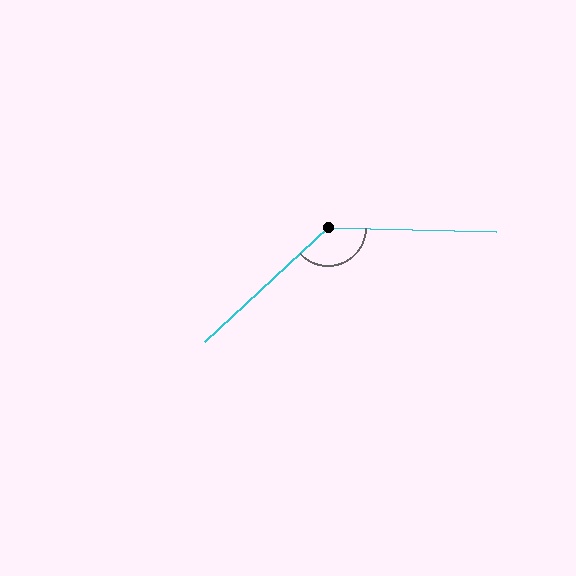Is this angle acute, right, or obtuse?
It is obtuse.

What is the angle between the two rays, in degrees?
Approximately 136 degrees.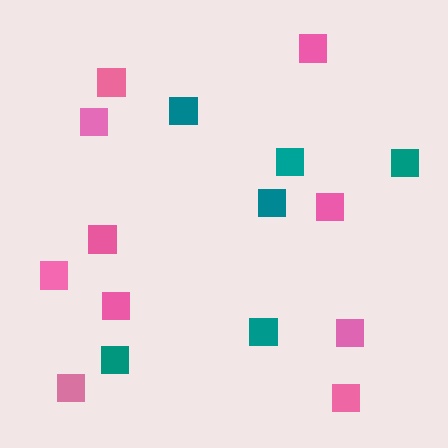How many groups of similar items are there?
There are 2 groups: one group of teal squares (6) and one group of pink squares (10).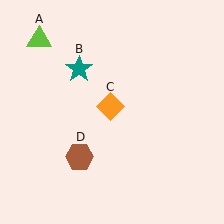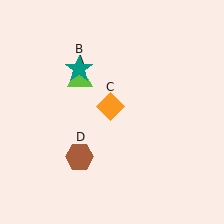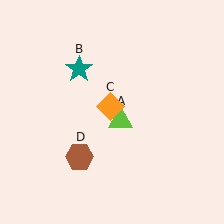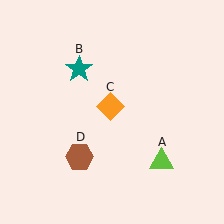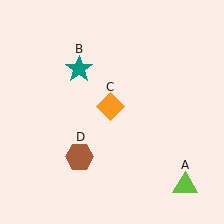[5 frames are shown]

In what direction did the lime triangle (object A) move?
The lime triangle (object A) moved down and to the right.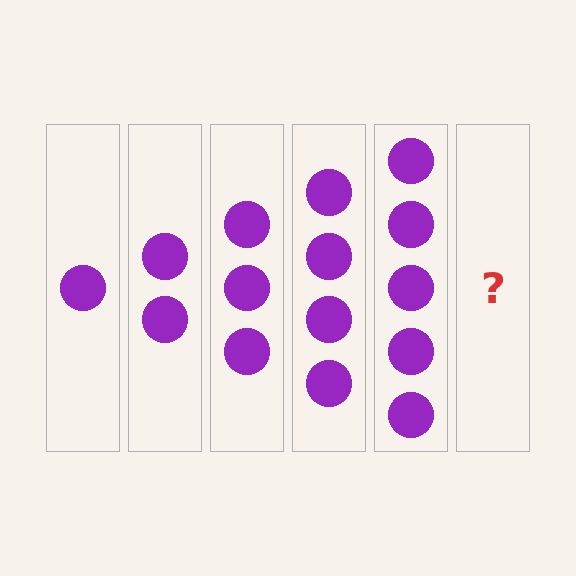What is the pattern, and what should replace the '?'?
The pattern is that each step adds one more circle. The '?' should be 6 circles.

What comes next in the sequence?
The next element should be 6 circles.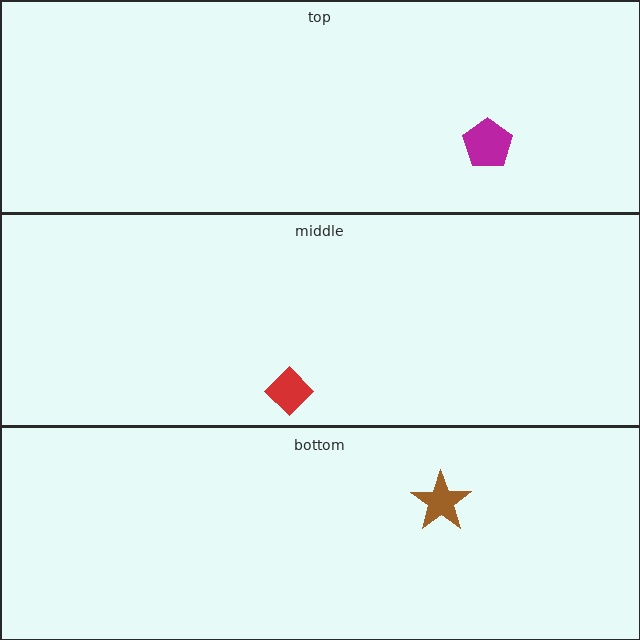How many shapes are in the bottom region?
1.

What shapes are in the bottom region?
The brown star.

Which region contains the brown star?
The bottom region.